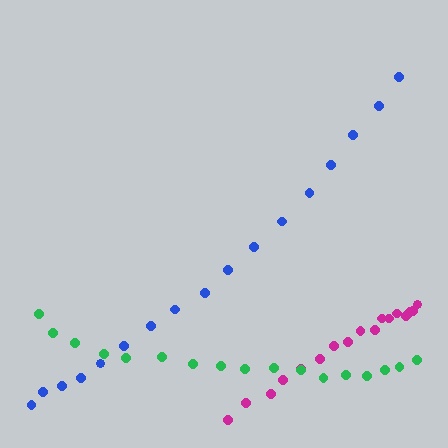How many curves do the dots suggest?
There are 3 distinct paths.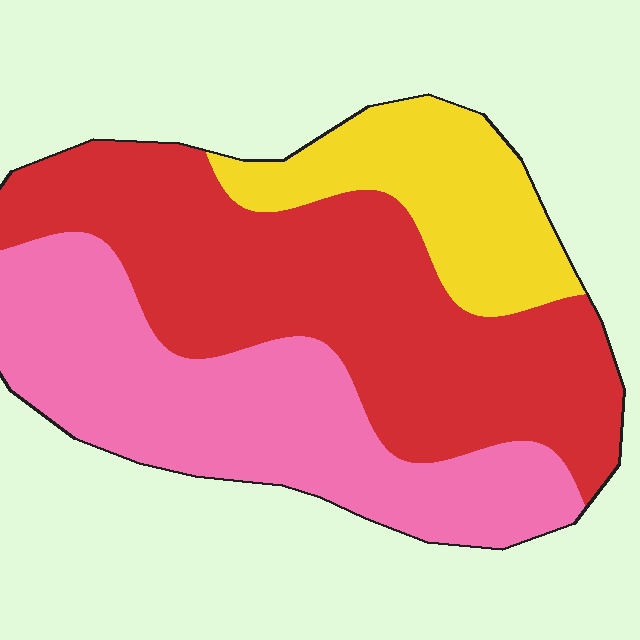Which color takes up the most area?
Red, at roughly 45%.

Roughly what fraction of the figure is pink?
Pink covers about 35% of the figure.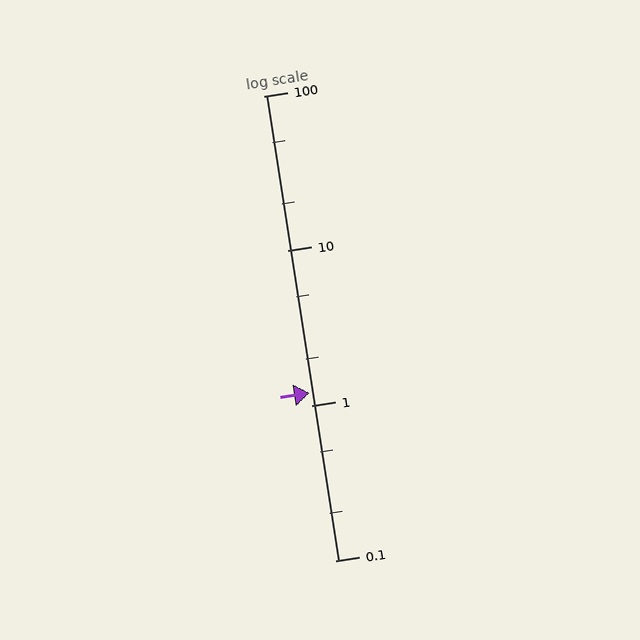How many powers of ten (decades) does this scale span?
The scale spans 3 decades, from 0.1 to 100.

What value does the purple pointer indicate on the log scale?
The pointer indicates approximately 1.2.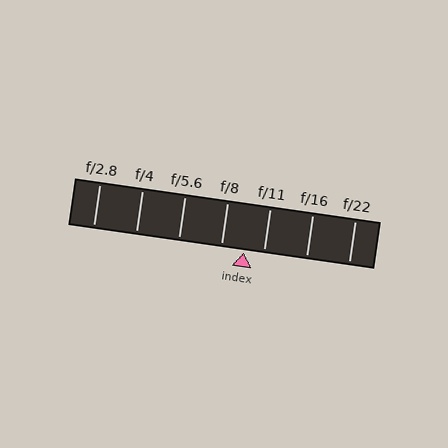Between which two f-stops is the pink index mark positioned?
The index mark is between f/8 and f/11.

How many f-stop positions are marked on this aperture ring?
There are 7 f-stop positions marked.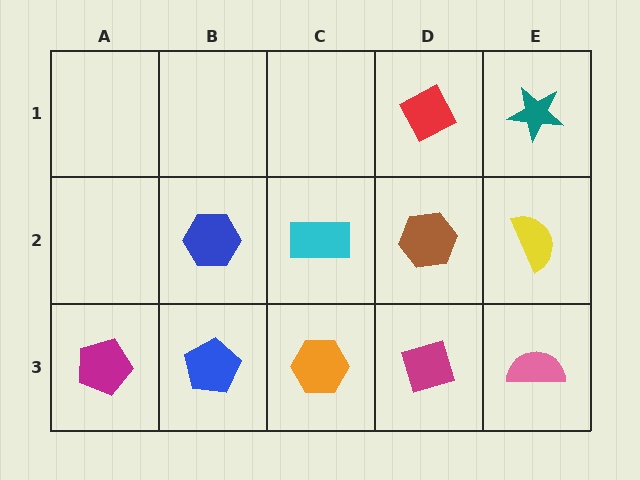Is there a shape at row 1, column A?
No, that cell is empty.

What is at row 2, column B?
A blue hexagon.